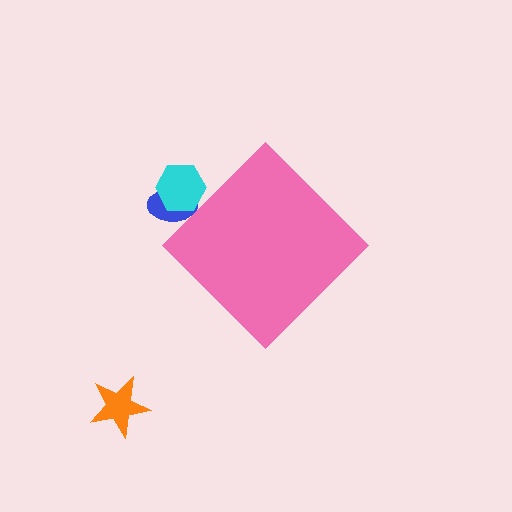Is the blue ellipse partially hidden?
Yes, the blue ellipse is partially hidden behind the pink diamond.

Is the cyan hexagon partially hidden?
Yes, the cyan hexagon is partially hidden behind the pink diamond.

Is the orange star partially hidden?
No, the orange star is fully visible.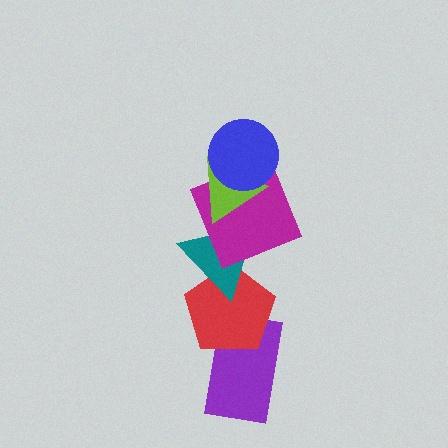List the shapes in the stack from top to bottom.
From top to bottom: the blue circle, the lime triangle, the magenta square, the teal triangle, the red pentagon, the purple rectangle.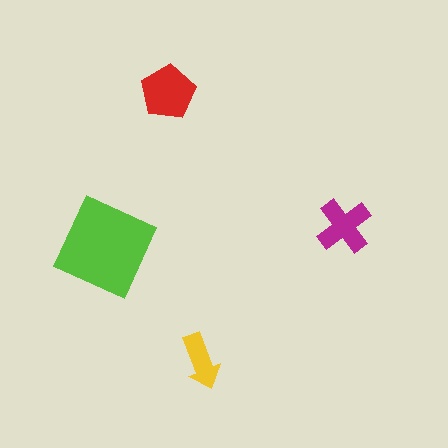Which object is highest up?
The red pentagon is topmost.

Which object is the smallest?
The yellow arrow.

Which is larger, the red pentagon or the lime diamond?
The lime diamond.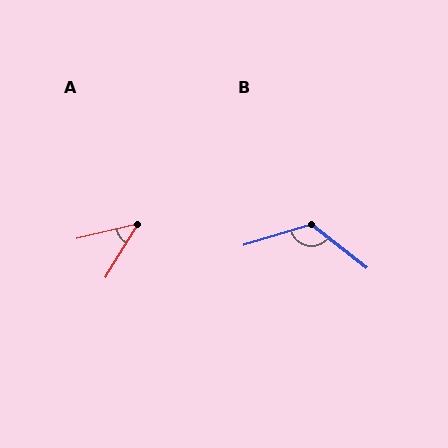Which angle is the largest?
B, at approximately 125 degrees.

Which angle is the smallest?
A, at approximately 45 degrees.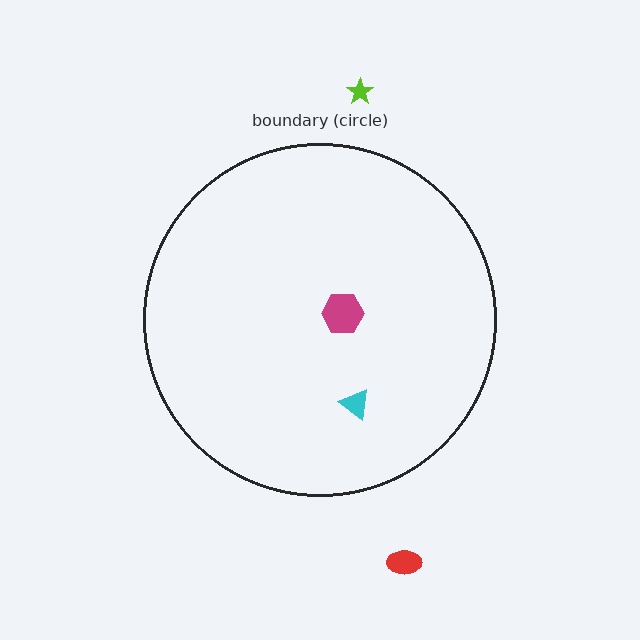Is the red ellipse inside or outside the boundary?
Outside.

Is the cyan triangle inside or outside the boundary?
Inside.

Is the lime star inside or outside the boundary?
Outside.